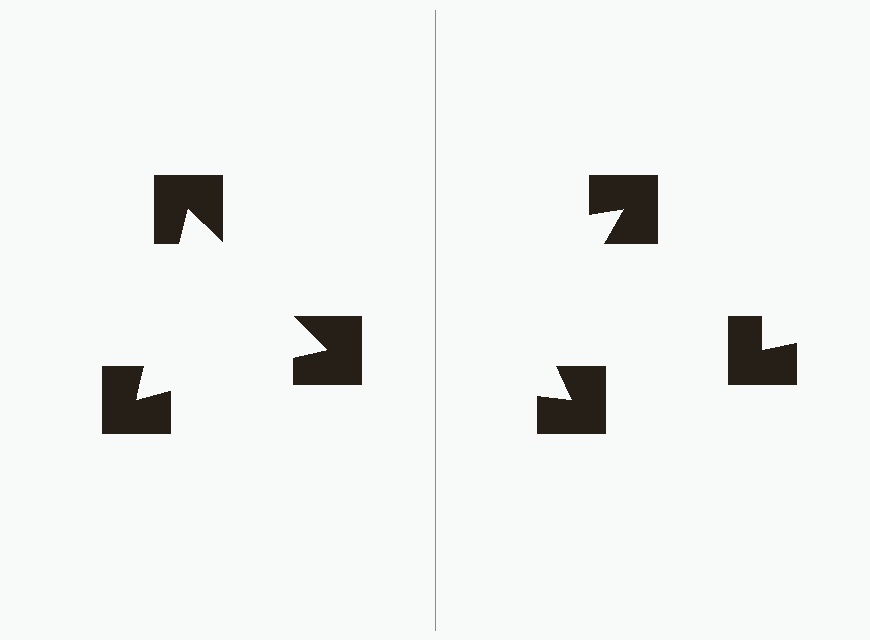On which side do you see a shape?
An illusory triangle appears on the left side. On the right side the wedge cuts are rotated, so no coherent shape forms.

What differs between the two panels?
The notched squares are positioned identically on both sides; only the wedge orientations differ. On the left they align to a triangle; on the right they are misaligned.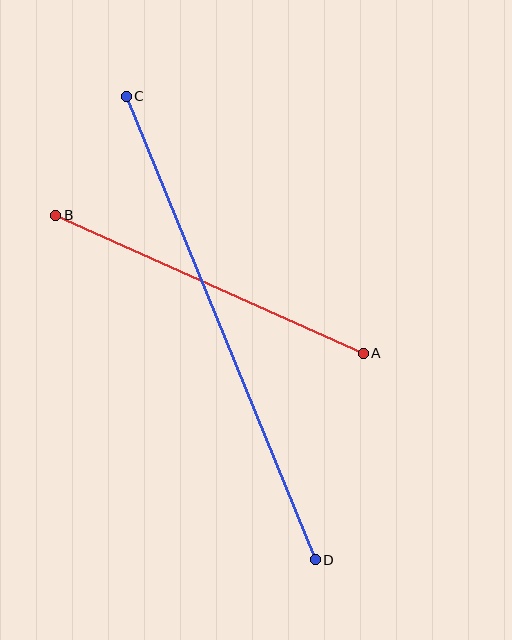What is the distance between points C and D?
The distance is approximately 501 pixels.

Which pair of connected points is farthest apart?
Points C and D are farthest apart.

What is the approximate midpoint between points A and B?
The midpoint is at approximately (210, 284) pixels.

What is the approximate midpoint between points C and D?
The midpoint is at approximately (221, 328) pixels.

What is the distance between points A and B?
The distance is approximately 337 pixels.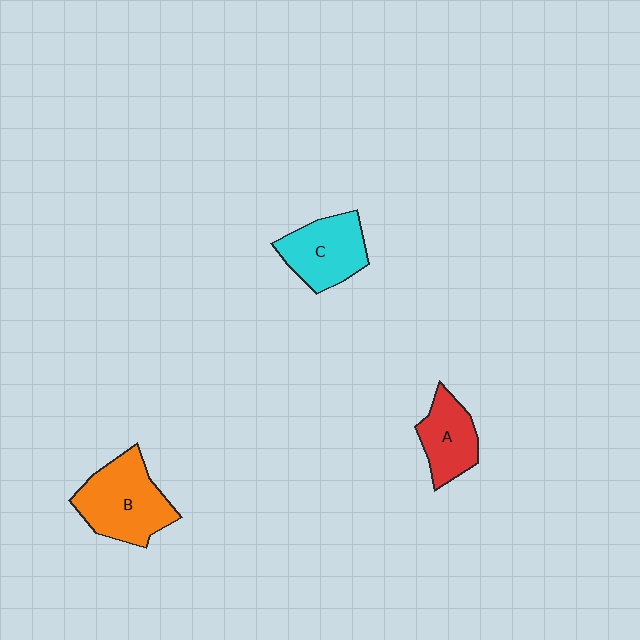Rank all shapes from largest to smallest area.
From largest to smallest: B (orange), C (cyan), A (red).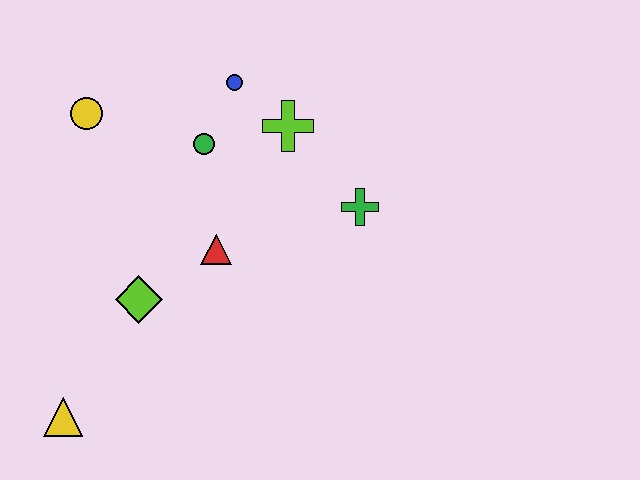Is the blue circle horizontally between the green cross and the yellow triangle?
Yes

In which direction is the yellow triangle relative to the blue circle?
The yellow triangle is below the blue circle.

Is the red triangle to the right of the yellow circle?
Yes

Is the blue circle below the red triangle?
No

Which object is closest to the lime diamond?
The red triangle is closest to the lime diamond.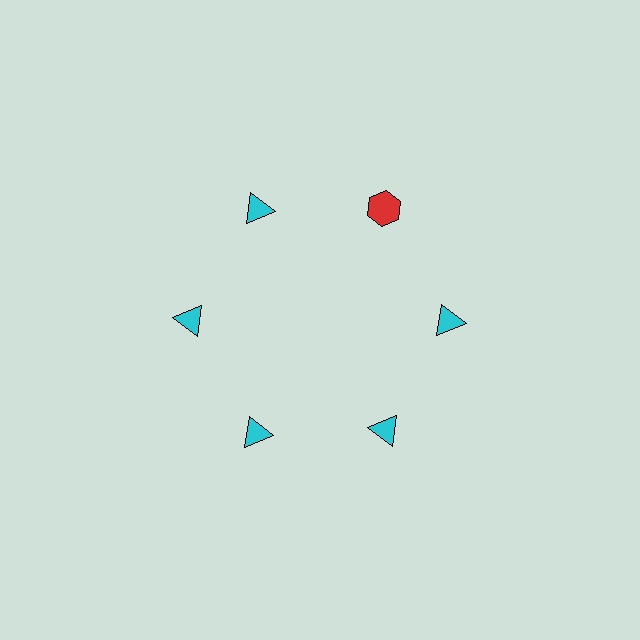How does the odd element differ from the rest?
It differs in both color (red instead of cyan) and shape (hexagon instead of triangle).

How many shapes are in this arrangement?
There are 6 shapes arranged in a ring pattern.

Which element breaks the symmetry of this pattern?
The red hexagon at roughly the 1 o'clock position breaks the symmetry. All other shapes are cyan triangles.